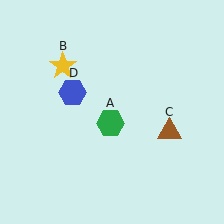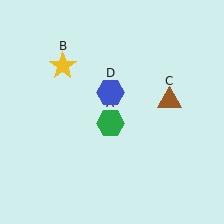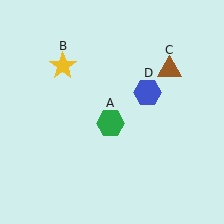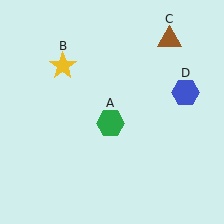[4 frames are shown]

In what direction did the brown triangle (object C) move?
The brown triangle (object C) moved up.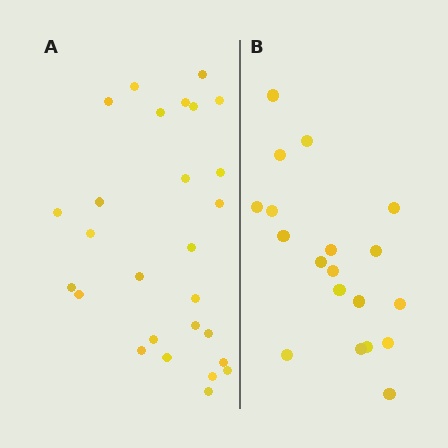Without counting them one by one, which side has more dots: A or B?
Region A (the left region) has more dots.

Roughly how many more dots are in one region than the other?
Region A has roughly 8 or so more dots than region B.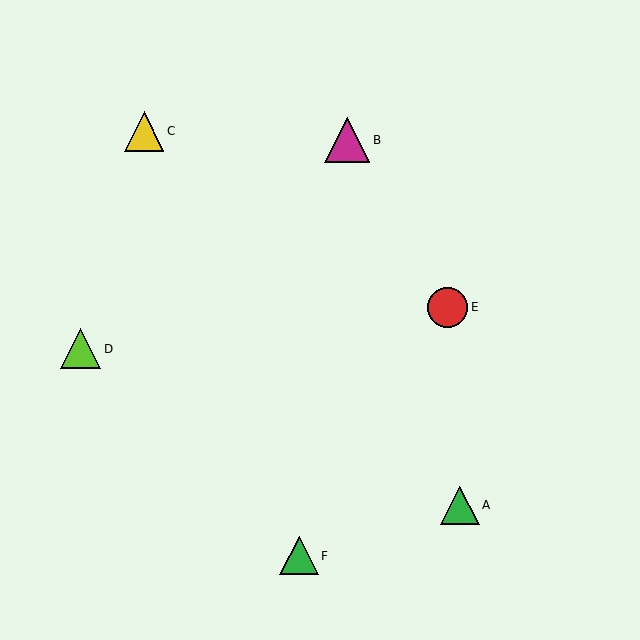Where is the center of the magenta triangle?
The center of the magenta triangle is at (347, 140).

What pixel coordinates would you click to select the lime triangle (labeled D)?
Click at (81, 349) to select the lime triangle D.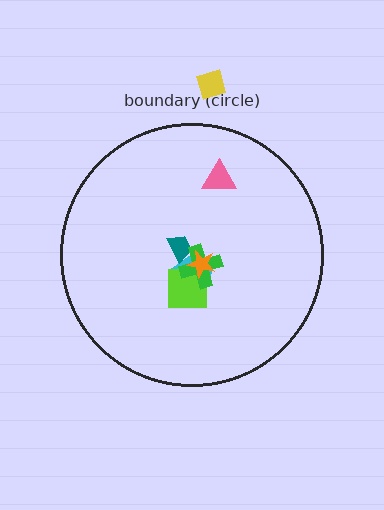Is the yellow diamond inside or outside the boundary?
Outside.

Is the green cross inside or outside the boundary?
Inside.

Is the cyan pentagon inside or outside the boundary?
Inside.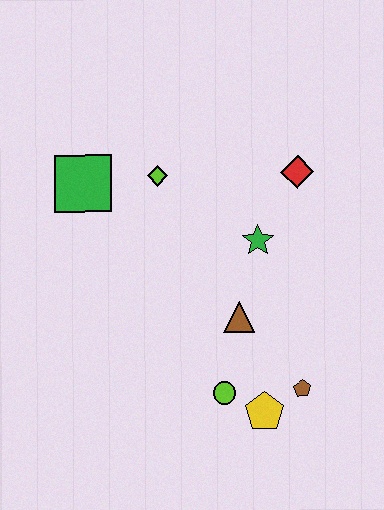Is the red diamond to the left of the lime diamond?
No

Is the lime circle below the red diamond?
Yes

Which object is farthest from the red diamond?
The yellow pentagon is farthest from the red diamond.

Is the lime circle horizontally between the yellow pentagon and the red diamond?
No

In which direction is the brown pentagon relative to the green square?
The brown pentagon is to the right of the green square.